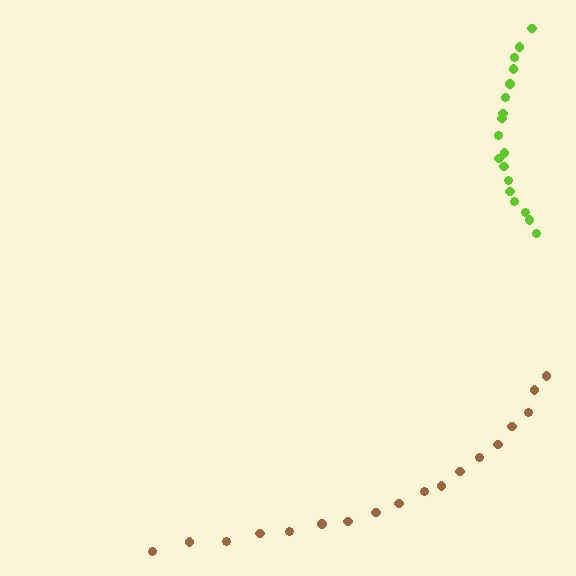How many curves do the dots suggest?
There are 2 distinct paths.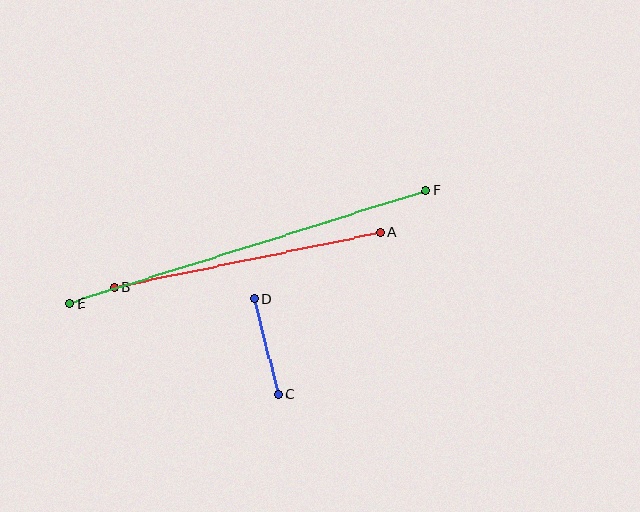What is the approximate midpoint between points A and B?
The midpoint is at approximately (247, 260) pixels.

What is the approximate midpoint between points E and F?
The midpoint is at approximately (248, 247) pixels.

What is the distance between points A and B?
The distance is approximately 271 pixels.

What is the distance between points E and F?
The distance is approximately 374 pixels.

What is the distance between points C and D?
The distance is approximately 98 pixels.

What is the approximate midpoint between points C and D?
The midpoint is at approximately (266, 347) pixels.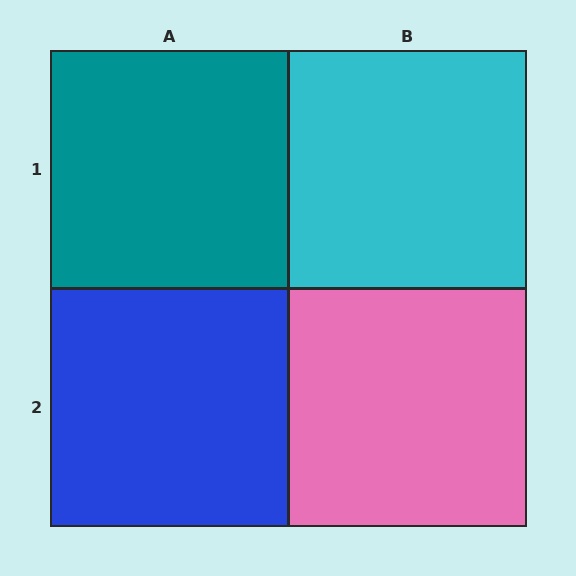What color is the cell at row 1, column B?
Cyan.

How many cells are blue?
1 cell is blue.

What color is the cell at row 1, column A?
Teal.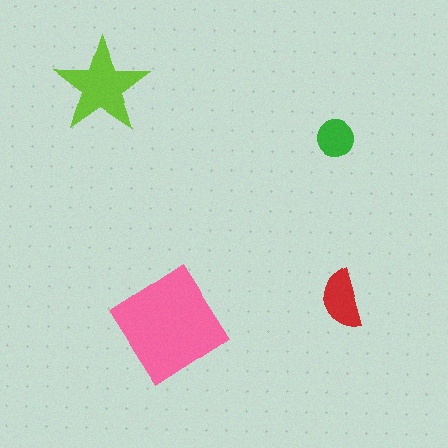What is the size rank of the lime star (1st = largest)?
2nd.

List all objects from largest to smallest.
The pink diamond, the lime star, the red semicircle, the green circle.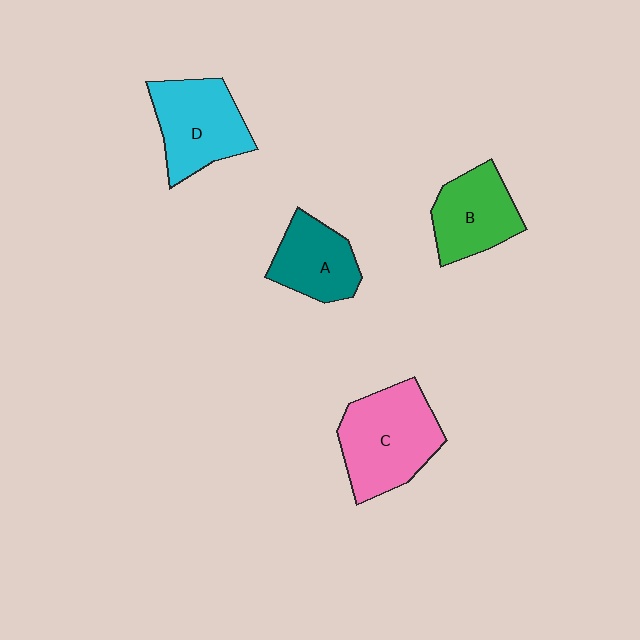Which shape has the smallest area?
Shape A (teal).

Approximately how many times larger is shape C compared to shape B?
Approximately 1.4 times.